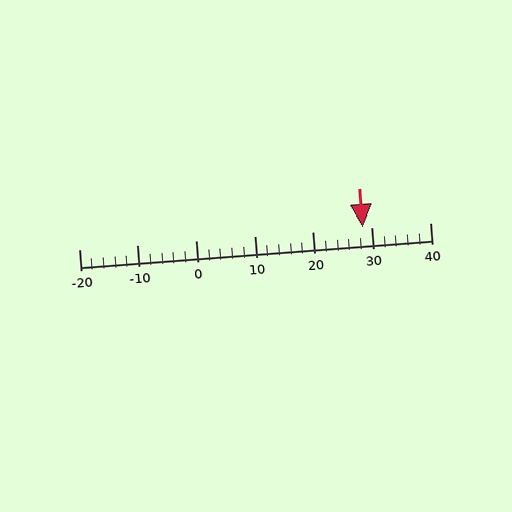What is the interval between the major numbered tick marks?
The major tick marks are spaced 10 units apart.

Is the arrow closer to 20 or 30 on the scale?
The arrow is closer to 30.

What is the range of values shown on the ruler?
The ruler shows values from -20 to 40.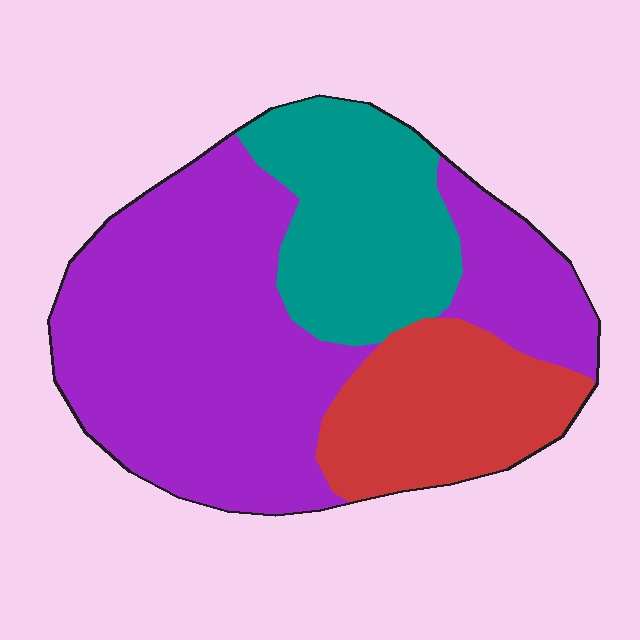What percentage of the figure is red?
Red takes up about one fifth (1/5) of the figure.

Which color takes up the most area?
Purple, at roughly 55%.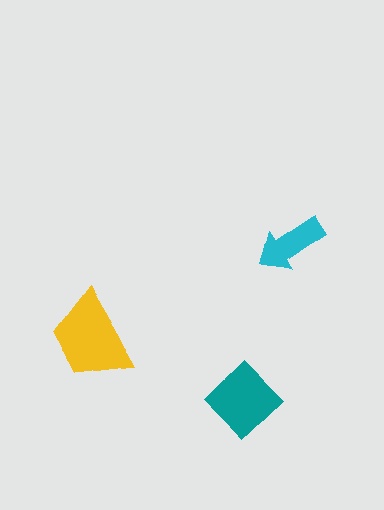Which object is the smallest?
The cyan arrow.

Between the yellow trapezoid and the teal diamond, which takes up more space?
The yellow trapezoid.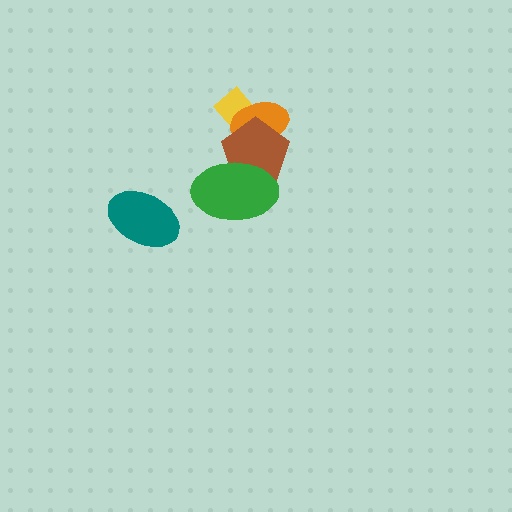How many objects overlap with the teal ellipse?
0 objects overlap with the teal ellipse.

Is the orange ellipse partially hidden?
Yes, it is partially covered by another shape.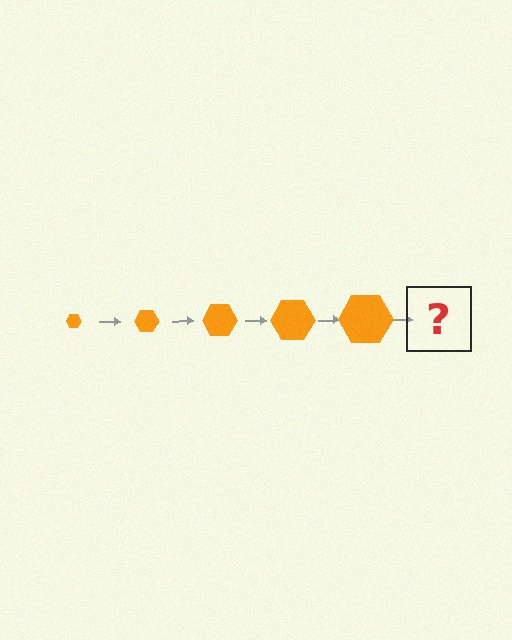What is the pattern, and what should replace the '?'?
The pattern is that the hexagon gets progressively larger each step. The '?' should be an orange hexagon, larger than the previous one.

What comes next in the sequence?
The next element should be an orange hexagon, larger than the previous one.